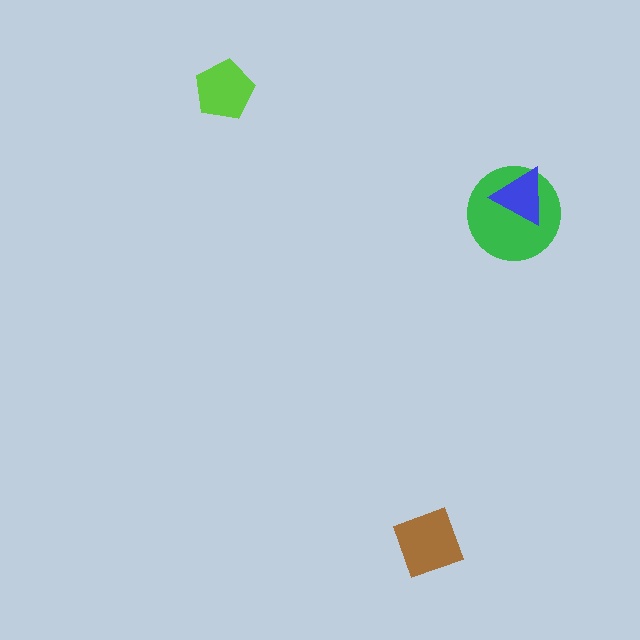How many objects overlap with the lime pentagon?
0 objects overlap with the lime pentagon.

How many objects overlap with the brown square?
0 objects overlap with the brown square.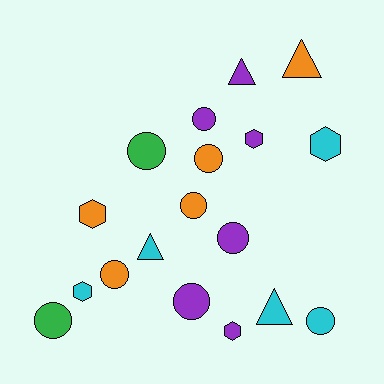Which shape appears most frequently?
Circle, with 9 objects.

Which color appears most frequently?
Purple, with 6 objects.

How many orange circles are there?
There are 3 orange circles.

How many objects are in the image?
There are 18 objects.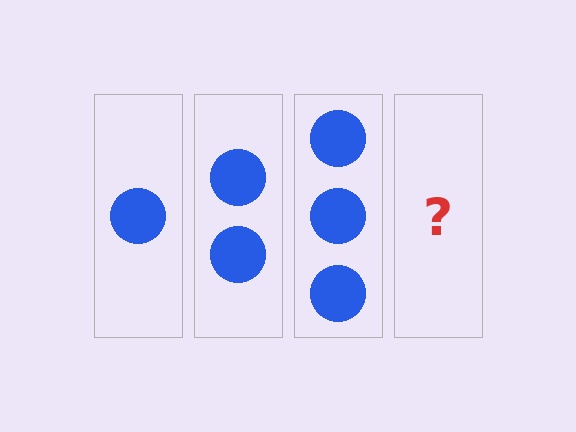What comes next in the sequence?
The next element should be 4 circles.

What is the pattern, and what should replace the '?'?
The pattern is that each step adds one more circle. The '?' should be 4 circles.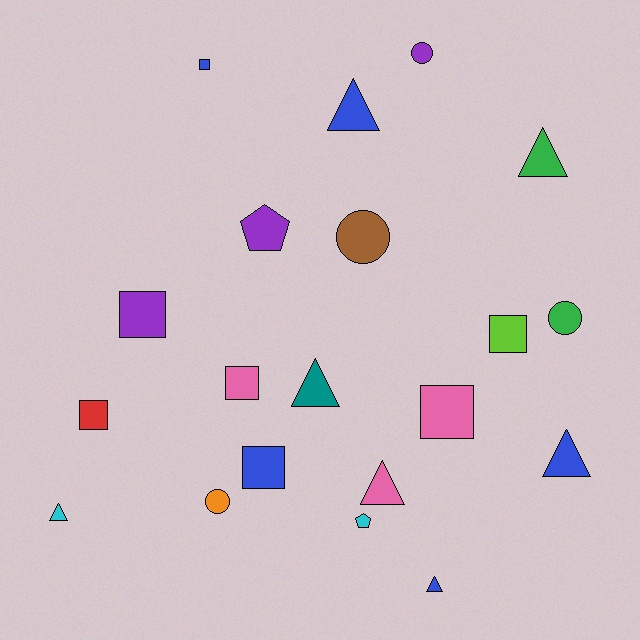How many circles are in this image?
There are 4 circles.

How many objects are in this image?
There are 20 objects.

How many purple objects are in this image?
There are 3 purple objects.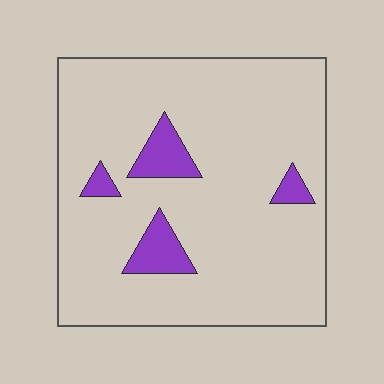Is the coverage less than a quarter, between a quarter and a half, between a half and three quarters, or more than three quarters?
Less than a quarter.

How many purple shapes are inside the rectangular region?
4.